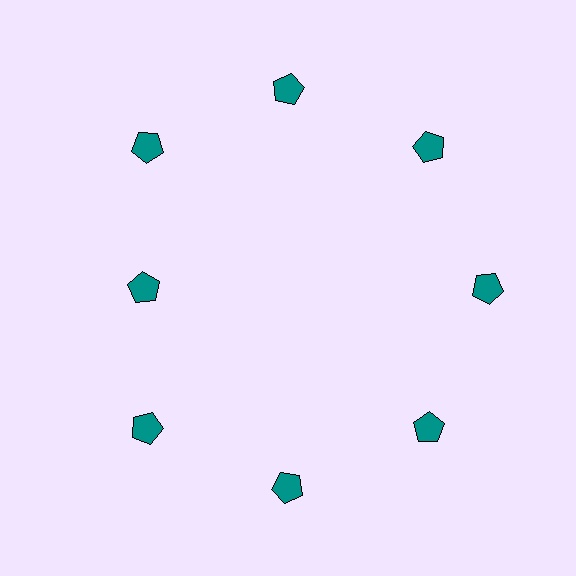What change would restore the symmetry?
The symmetry would be restored by moving it outward, back onto the ring so that all 8 pentagons sit at equal angles and equal distance from the center.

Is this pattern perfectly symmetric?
No. The 8 teal pentagons are arranged in a ring, but one element near the 9 o'clock position is pulled inward toward the center, breaking the 8-fold rotational symmetry.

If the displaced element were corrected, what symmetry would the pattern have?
It would have 8-fold rotational symmetry — the pattern would map onto itself every 45 degrees.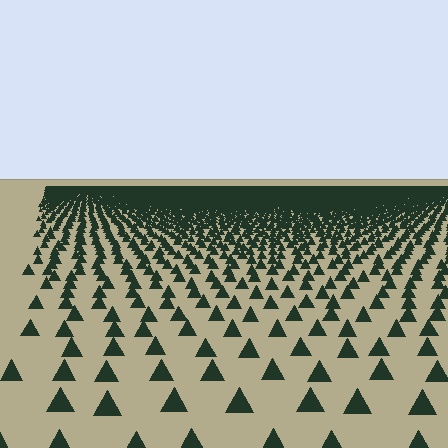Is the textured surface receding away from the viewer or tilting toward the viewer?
The surface is receding away from the viewer. Texture elements get smaller and denser toward the top.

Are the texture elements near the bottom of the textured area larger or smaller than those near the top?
Larger. Near the bottom, elements are closer to the viewer and appear at a bigger on-screen size.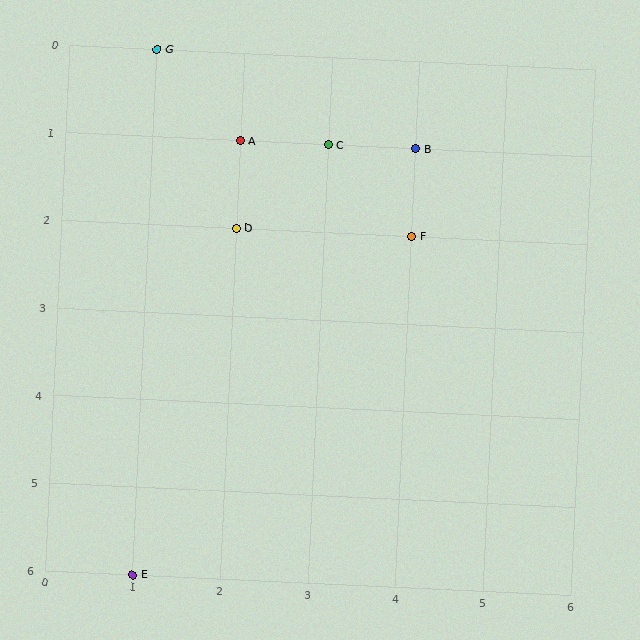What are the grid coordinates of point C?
Point C is at grid coordinates (3, 1).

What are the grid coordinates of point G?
Point G is at grid coordinates (1, 0).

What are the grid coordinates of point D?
Point D is at grid coordinates (2, 2).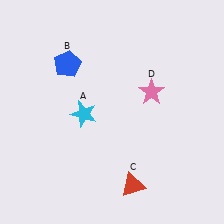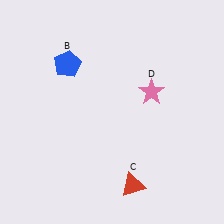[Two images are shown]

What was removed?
The cyan star (A) was removed in Image 2.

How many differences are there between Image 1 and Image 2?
There is 1 difference between the two images.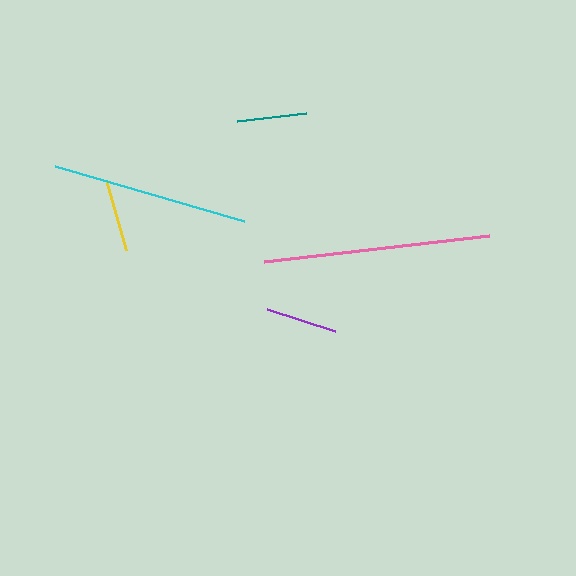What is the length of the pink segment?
The pink segment is approximately 227 pixels long.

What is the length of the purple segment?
The purple segment is approximately 71 pixels long.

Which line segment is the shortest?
The teal line is the shortest at approximately 70 pixels.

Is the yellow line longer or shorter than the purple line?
The yellow line is longer than the purple line.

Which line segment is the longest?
The pink line is the longest at approximately 227 pixels.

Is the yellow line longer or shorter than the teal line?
The yellow line is longer than the teal line.